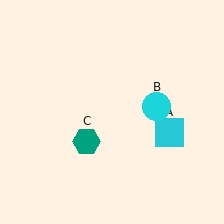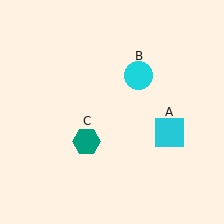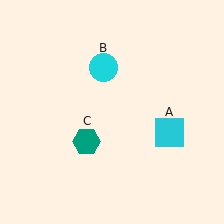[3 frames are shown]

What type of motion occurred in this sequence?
The cyan circle (object B) rotated counterclockwise around the center of the scene.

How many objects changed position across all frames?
1 object changed position: cyan circle (object B).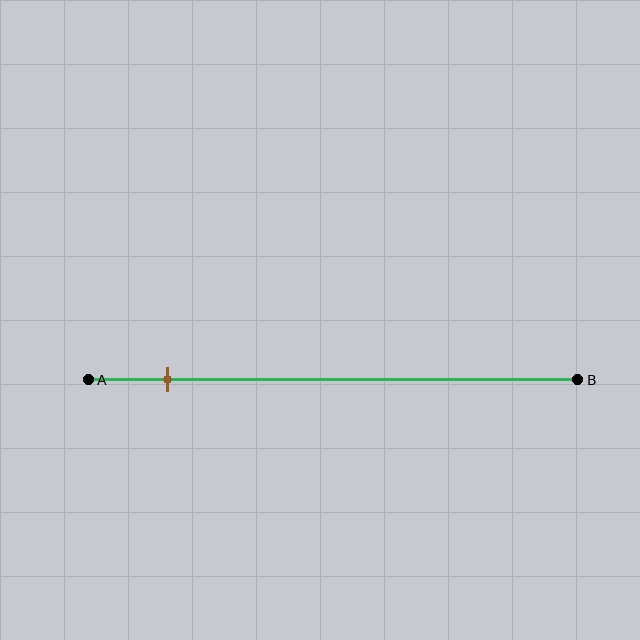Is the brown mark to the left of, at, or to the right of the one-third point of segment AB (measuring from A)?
The brown mark is to the left of the one-third point of segment AB.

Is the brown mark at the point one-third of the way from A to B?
No, the mark is at about 15% from A, not at the 33% one-third point.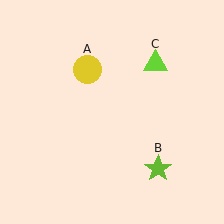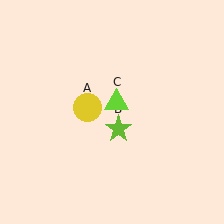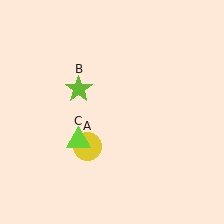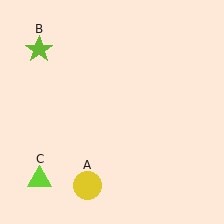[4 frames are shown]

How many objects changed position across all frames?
3 objects changed position: yellow circle (object A), lime star (object B), lime triangle (object C).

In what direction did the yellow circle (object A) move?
The yellow circle (object A) moved down.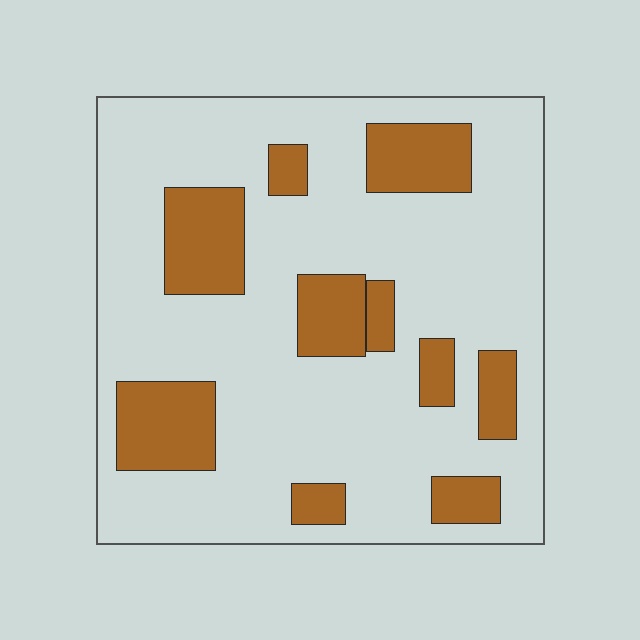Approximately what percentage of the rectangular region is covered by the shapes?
Approximately 25%.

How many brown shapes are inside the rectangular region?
10.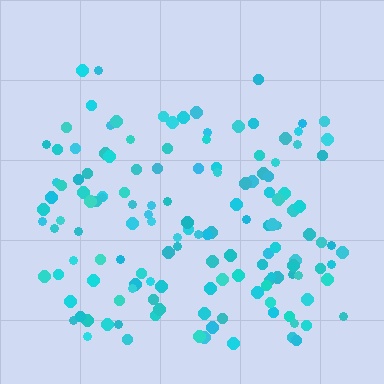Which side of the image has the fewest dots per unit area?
The top.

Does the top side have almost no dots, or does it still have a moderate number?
Still a moderate number, just noticeably fewer than the bottom.